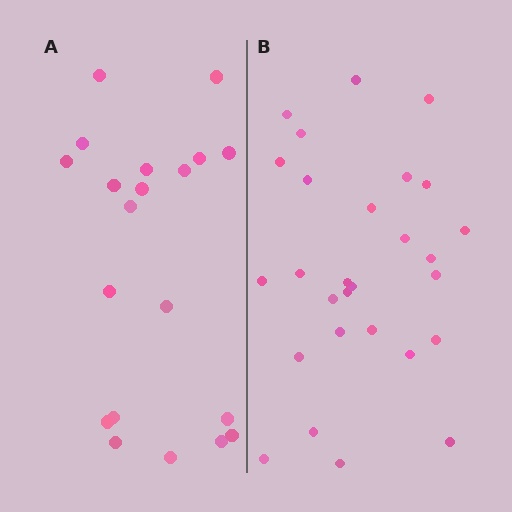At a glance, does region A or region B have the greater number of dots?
Region B (the right region) has more dots.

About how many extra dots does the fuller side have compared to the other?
Region B has roughly 8 or so more dots than region A.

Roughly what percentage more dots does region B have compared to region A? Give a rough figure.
About 40% more.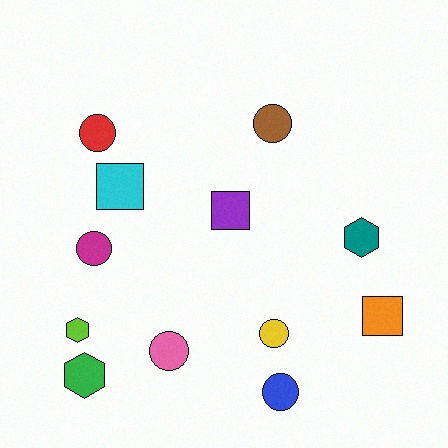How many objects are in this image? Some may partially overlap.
There are 12 objects.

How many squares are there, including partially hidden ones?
There are 3 squares.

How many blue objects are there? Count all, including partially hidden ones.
There is 1 blue object.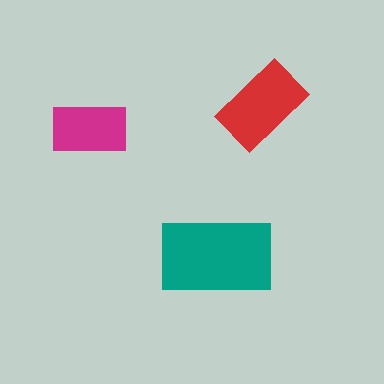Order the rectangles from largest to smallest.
the teal one, the red one, the magenta one.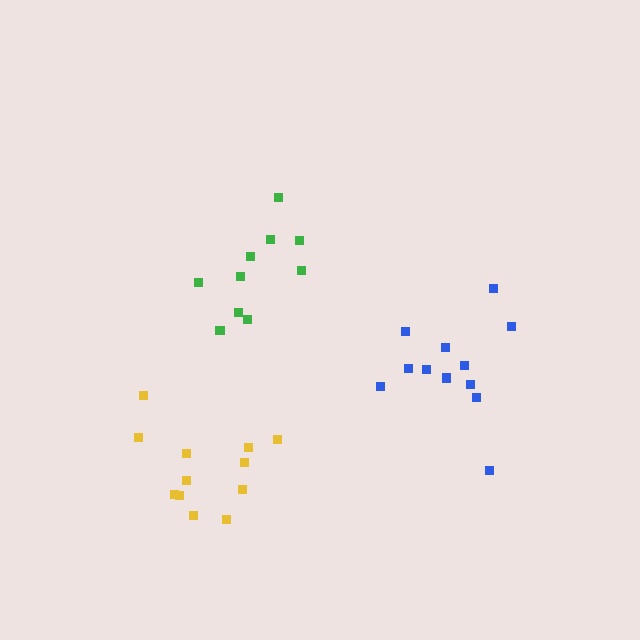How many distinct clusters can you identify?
There are 3 distinct clusters.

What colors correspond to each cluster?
The clusters are colored: yellow, blue, green.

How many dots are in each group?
Group 1: 12 dots, Group 2: 12 dots, Group 3: 10 dots (34 total).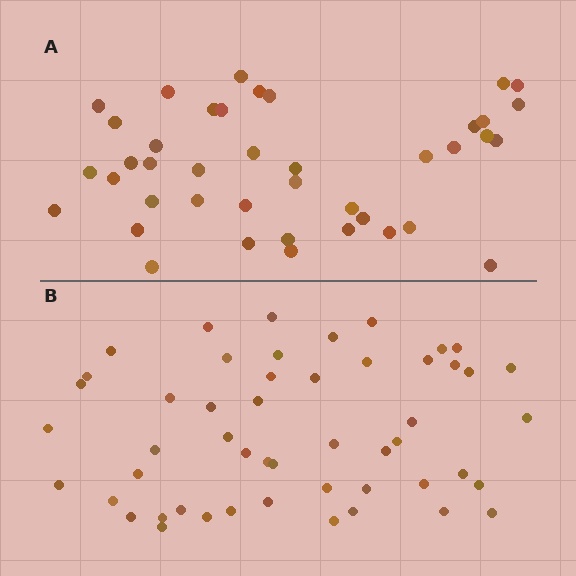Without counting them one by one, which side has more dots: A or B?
Region B (the bottom region) has more dots.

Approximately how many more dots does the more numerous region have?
Region B has roughly 10 or so more dots than region A.